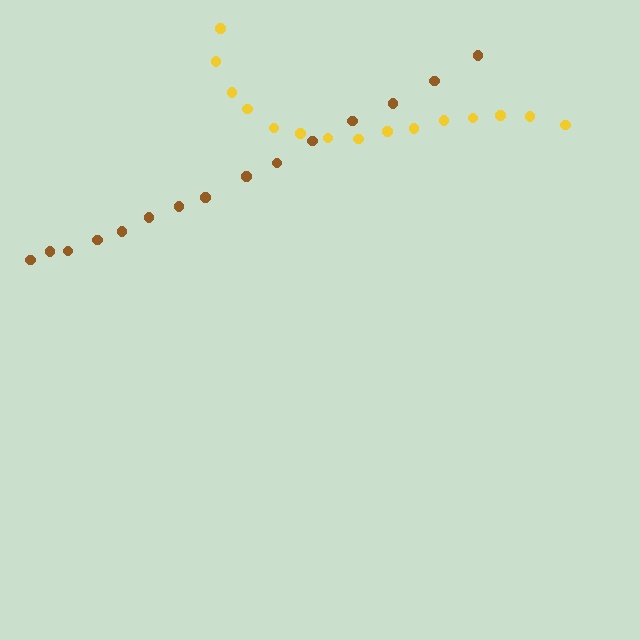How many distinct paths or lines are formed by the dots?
There are 2 distinct paths.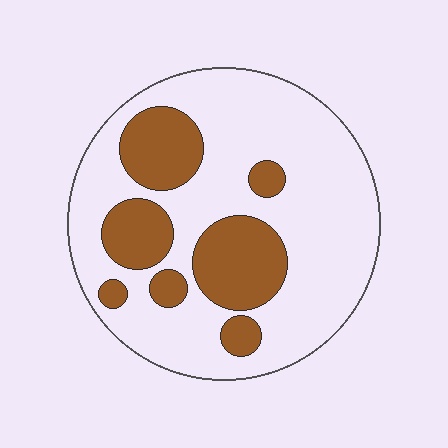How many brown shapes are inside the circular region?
7.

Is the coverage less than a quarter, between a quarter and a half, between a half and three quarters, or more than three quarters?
Between a quarter and a half.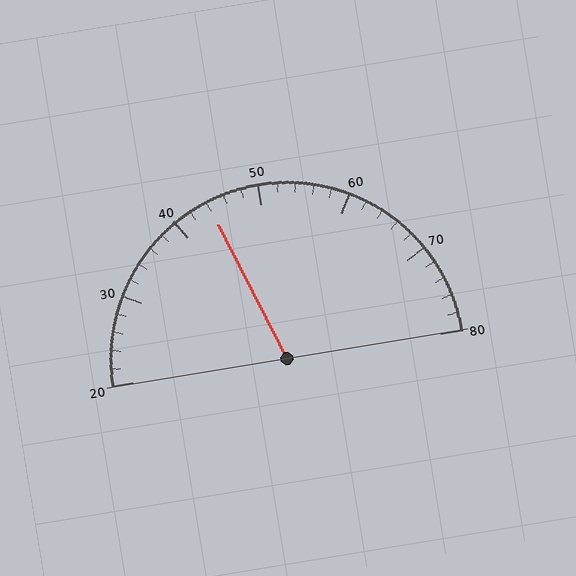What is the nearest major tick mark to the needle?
The nearest major tick mark is 40.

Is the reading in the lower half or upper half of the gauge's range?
The reading is in the lower half of the range (20 to 80).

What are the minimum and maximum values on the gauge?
The gauge ranges from 20 to 80.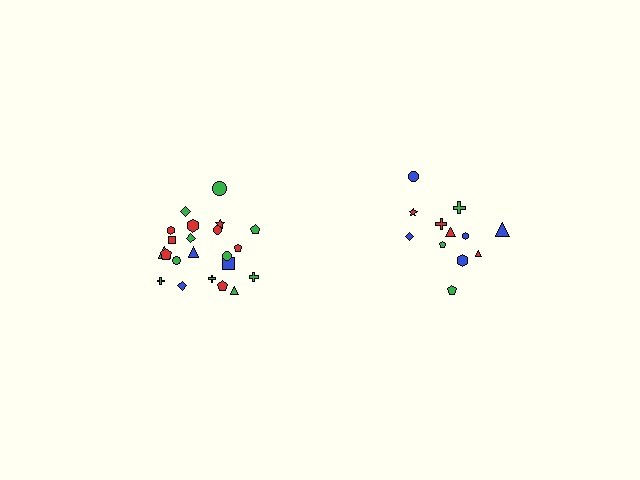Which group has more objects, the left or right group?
The left group.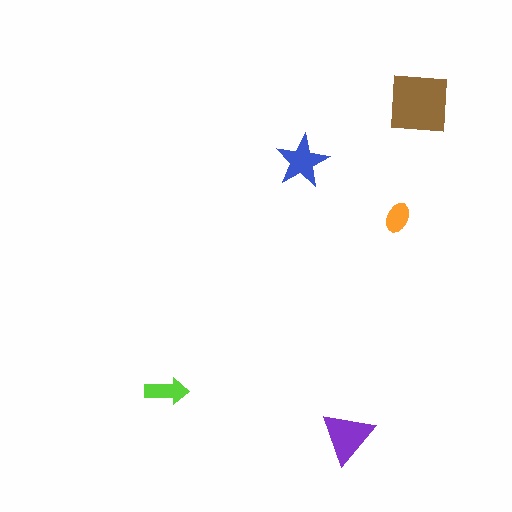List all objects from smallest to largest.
The orange ellipse, the lime arrow, the blue star, the purple triangle, the brown square.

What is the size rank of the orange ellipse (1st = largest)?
5th.